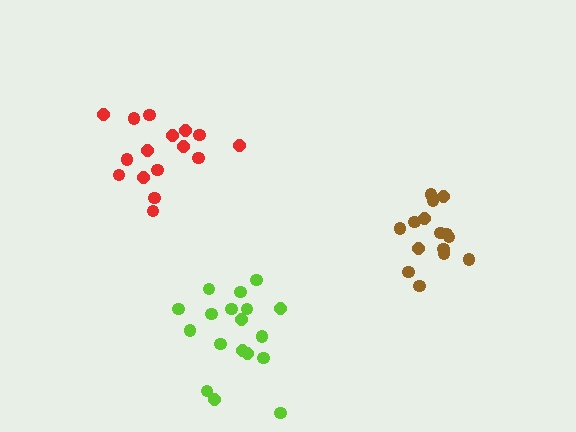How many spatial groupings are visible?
There are 3 spatial groupings.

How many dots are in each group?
Group 1: 15 dots, Group 2: 18 dots, Group 3: 16 dots (49 total).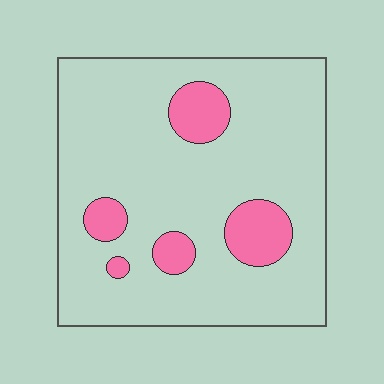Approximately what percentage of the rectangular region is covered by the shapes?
Approximately 15%.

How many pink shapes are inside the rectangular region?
5.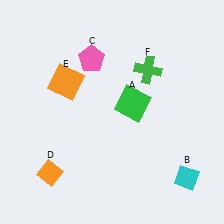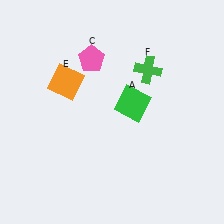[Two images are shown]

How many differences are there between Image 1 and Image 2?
There are 2 differences between the two images.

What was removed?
The orange diamond (D), the cyan diamond (B) were removed in Image 2.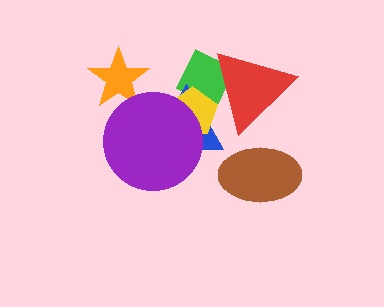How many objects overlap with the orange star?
1 object overlaps with the orange star.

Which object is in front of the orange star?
The purple circle is in front of the orange star.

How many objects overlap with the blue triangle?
4 objects overlap with the blue triangle.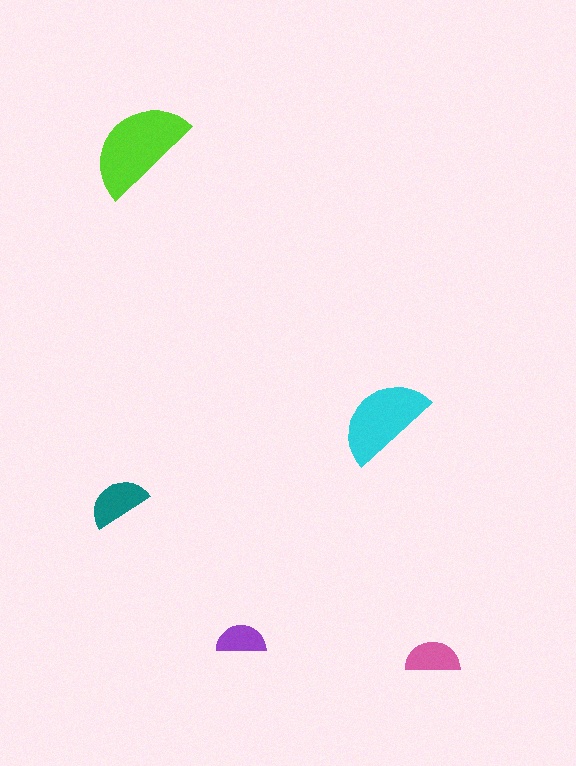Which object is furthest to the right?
The pink semicircle is rightmost.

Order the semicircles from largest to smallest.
the lime one, the cyan one, the teal one, the pink one, the purple one.